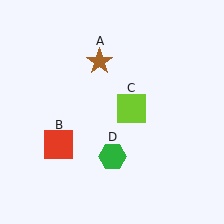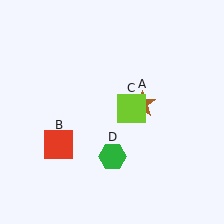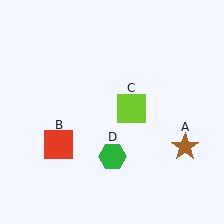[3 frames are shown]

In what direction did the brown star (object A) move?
The brown star (object A) moved down and to the right.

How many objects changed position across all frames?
1 object changed position: brown star (object A).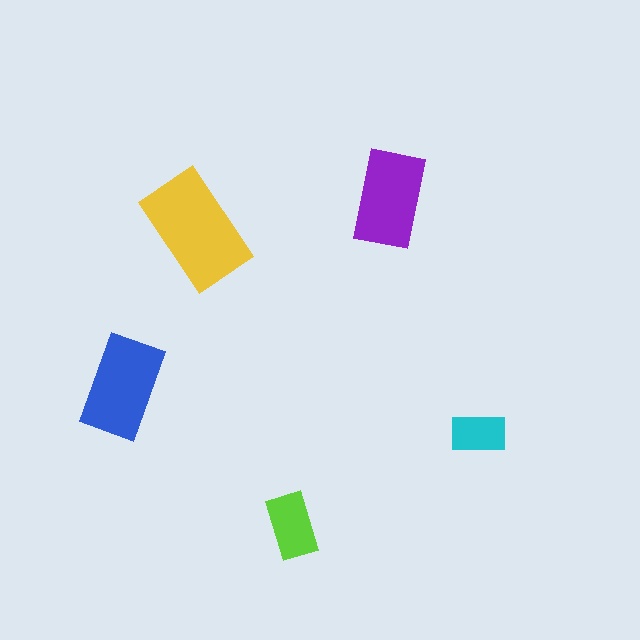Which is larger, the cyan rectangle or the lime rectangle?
The lime one.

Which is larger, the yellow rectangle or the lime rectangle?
The yellow one.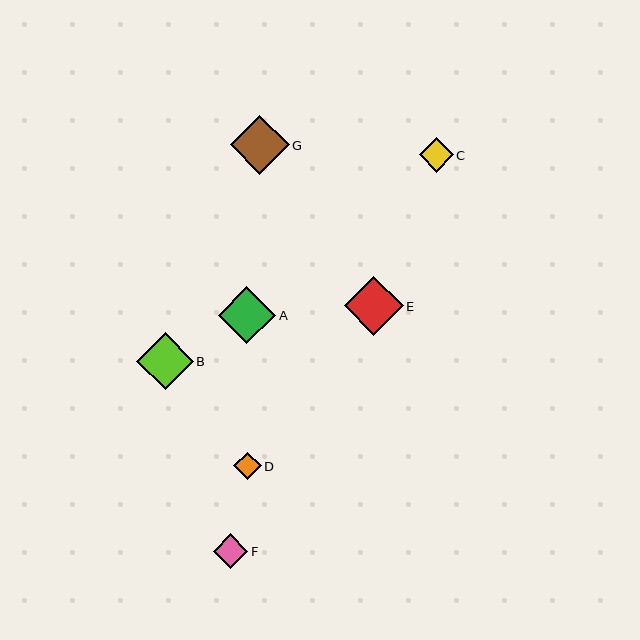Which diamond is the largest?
Diamond E is the largest with a size of approximately 59 pixels.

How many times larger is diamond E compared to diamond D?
Diamond E is approximately 2.2 times the size of diamond D.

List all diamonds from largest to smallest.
From largest to smallest: E, G, A, B, F, C, D.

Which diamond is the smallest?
Diamond D is the smallest with a size of approximately 27 pixels.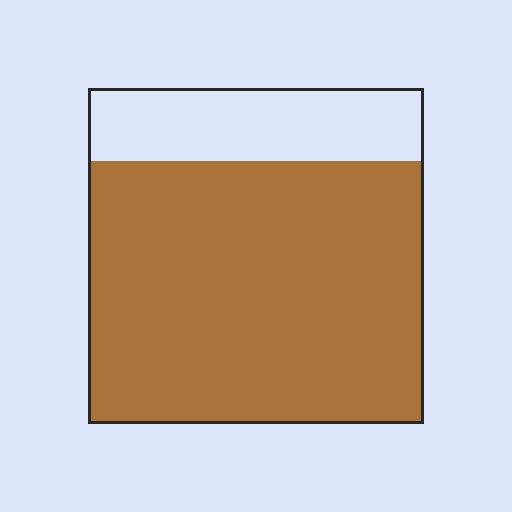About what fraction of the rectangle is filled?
About four fifths (4/5).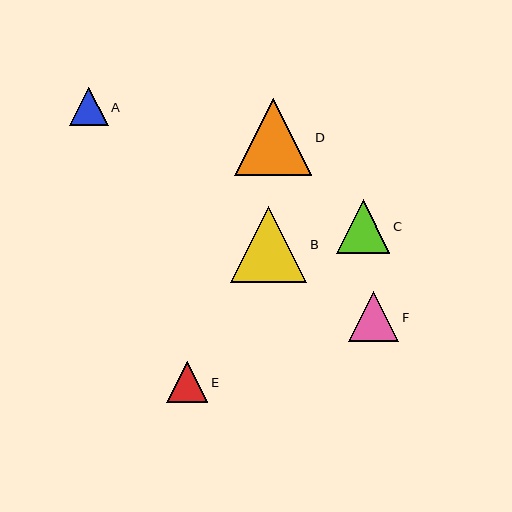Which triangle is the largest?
Triangle D is the largest with a size of approximately 77 pixels.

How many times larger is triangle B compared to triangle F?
Triangle B is approximately 1.5 times the size of triangle F.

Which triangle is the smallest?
Triangle A is the smallest with a size of approximately 39 pixels.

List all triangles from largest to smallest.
From largest to smallest: D, B, C, F, E, A.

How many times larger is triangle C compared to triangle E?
Triangle C is approximately 1.3 times the size of triangle E.